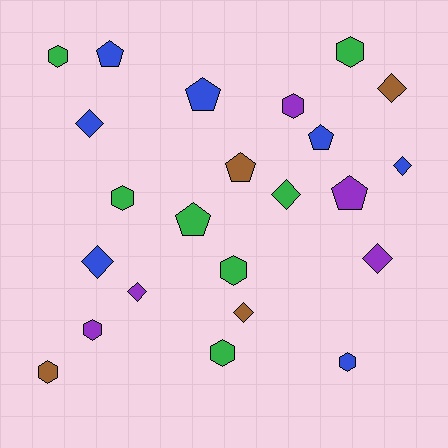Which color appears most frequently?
Blue, with 7 objects.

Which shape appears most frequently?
Hexagon, with 9 objects.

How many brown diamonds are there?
There are 2 brown diamonds.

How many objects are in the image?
There are 23 objects.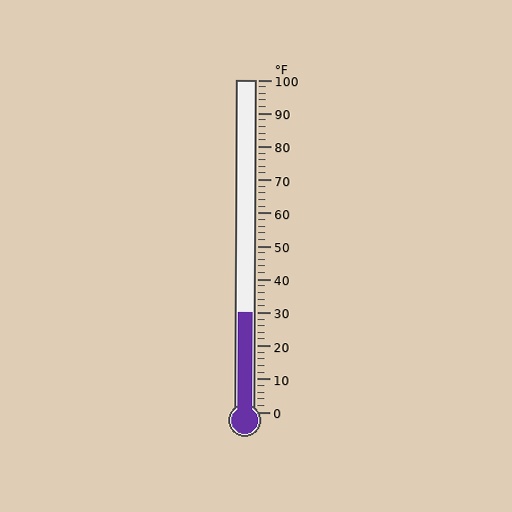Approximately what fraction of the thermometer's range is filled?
The thermometer is filled to approximately 30% of its range.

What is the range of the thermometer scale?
The thermometer scale ranges from 0°F to 100°F.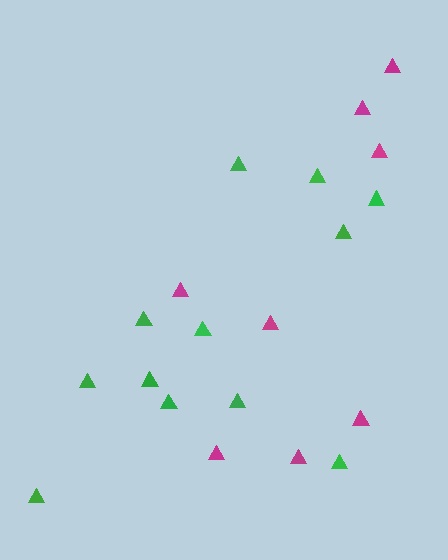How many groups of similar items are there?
There are 2 groups: one group of green triangles (12) and one group of magenta triangles (8).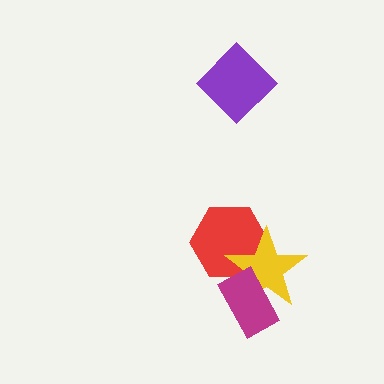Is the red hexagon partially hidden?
Yes, it is partially covered by another shape.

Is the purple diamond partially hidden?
No, no other shape covers it.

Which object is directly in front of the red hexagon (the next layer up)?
The yellow star is directly in front of the red hexagon.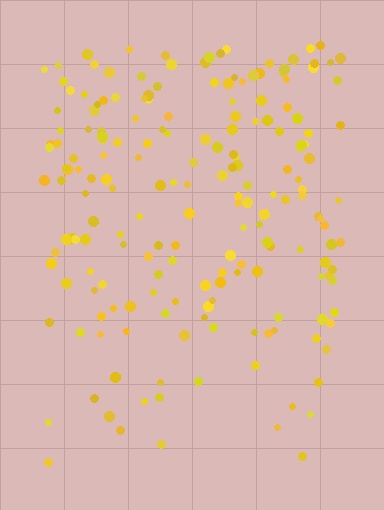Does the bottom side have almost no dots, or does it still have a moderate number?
Still a moderate number, just noticeably fewer than the top.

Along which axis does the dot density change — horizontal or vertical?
Vertical.